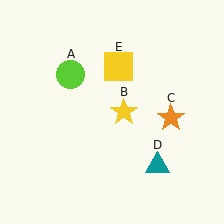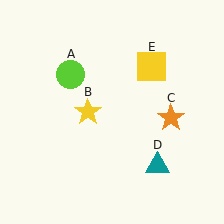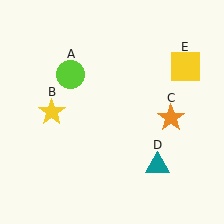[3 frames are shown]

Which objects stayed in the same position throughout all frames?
Lime circle (object A) and orange star (object C) and teal triangle (object D) remained stationary.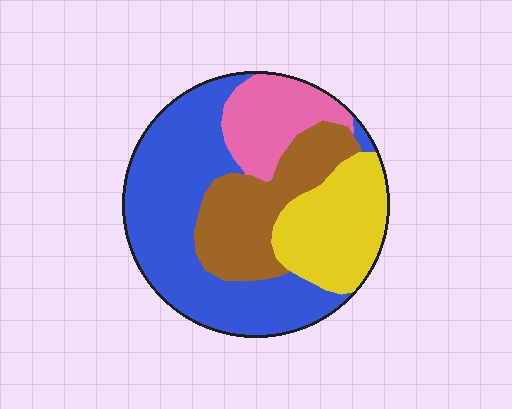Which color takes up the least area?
Pink, at roughly 15%.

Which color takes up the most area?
Blue, at roughly 45%.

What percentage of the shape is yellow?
Yellow takes up about one fifth (1/5) of the shape.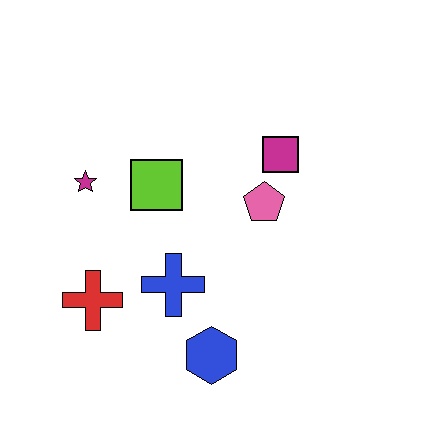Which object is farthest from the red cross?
The magenta square is farthest from the red cross.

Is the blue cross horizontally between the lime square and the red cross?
No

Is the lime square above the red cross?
Yes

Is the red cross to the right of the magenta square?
No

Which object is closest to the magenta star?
The lime square is closest to the magenta star.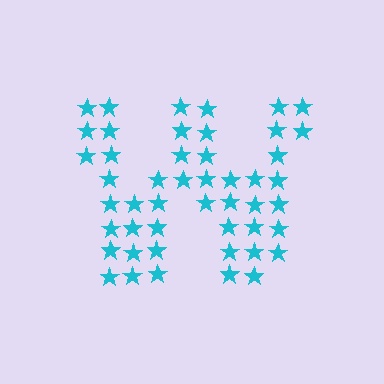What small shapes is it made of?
It is made of small stars.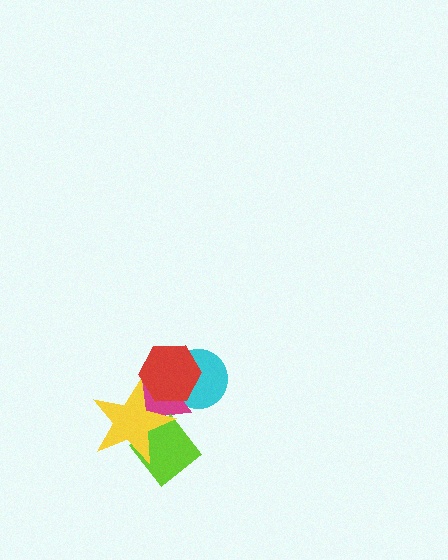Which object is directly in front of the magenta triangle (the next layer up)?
The lime diamond is directly in front of the magenta triangle.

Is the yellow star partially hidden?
Yes, it is partially covered by another shape.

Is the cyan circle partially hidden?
Yes, it is partially covered by another shape.